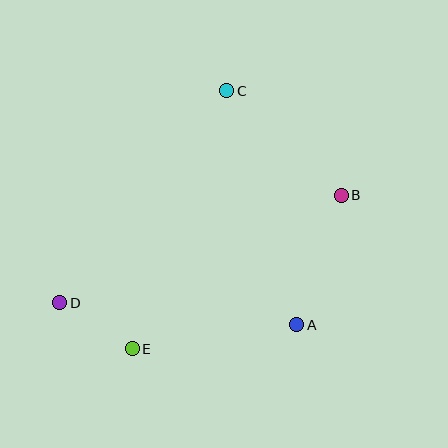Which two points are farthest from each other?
Points B and D are farthest from each other.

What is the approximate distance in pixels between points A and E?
The distance between A and E is approximately 166 pixels.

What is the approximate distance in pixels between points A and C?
The distance between A and C is approximately 245 pixels.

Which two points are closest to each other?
Points D and E are closest to each other.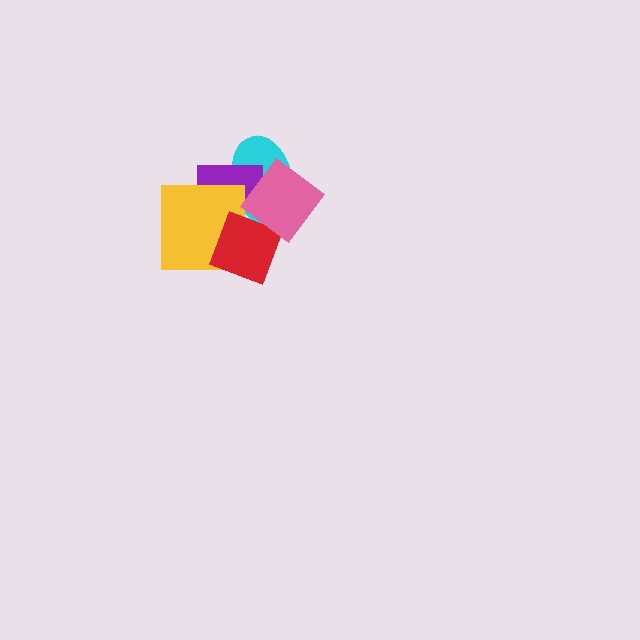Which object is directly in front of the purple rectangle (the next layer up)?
The yellow square is directly in front of the purple rectangle.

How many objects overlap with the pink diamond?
3 objects overlap with the pink diamond.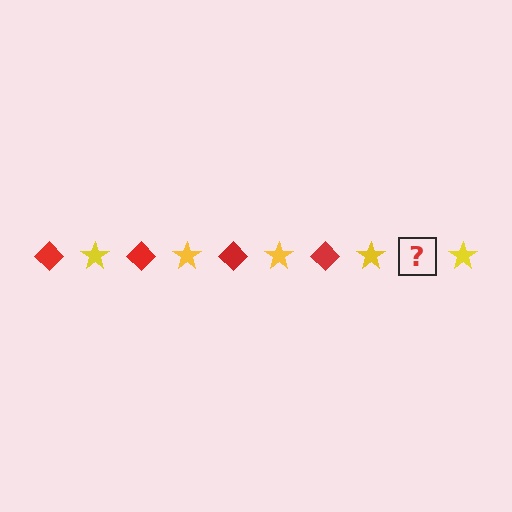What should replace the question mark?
The question mark should be replaced with a red diamond.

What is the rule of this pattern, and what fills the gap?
The rule is that the pattern alternates between red diamond and yellow star. The gap should be filled with a red diamond.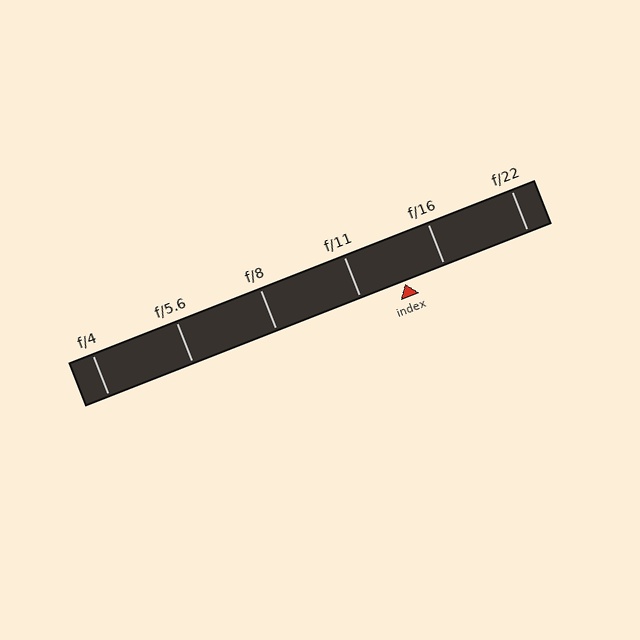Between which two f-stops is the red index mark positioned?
The index mark is between f/11 and f/16.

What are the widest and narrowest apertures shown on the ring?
The widest aperture shown is f/4 and the narrowest is f/22.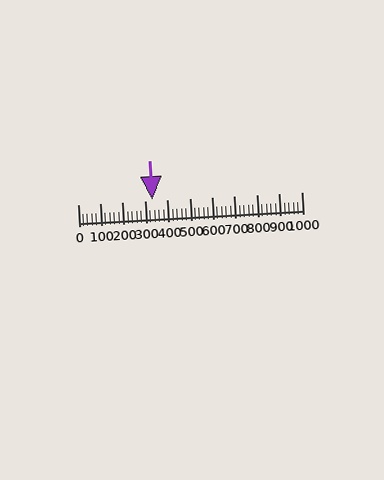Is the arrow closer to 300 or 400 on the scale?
The arrow is closer to 300.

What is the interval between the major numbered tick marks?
The major tick marks are spaced 100 units apart.